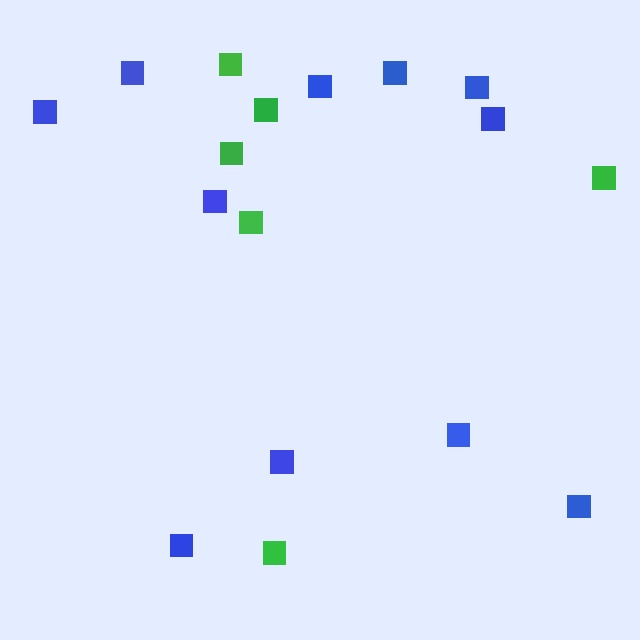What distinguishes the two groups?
There are 2 groups: one group of green squares (6) and one group of blue squares (11).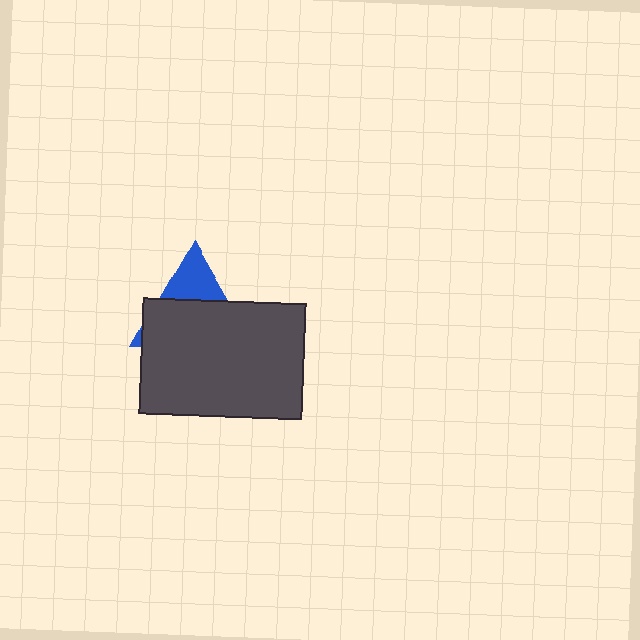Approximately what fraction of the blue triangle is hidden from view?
Roughly 69% of the blue triangle is hidden behind the dark gray rectangle.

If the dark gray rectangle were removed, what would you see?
You would see the complete blue triangle.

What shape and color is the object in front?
The object in front is a dark gray rectangle.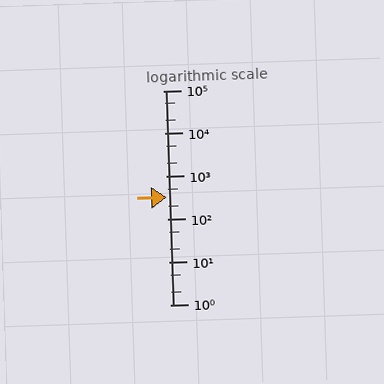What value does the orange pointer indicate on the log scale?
The pointer indicates approximately 330.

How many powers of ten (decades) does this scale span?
The scale spans 5 decades, from 1 to 100000.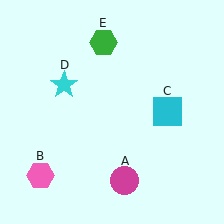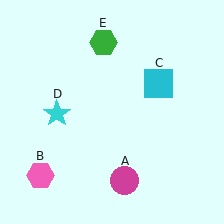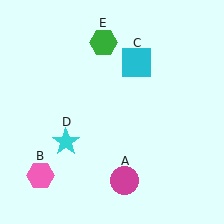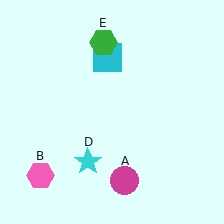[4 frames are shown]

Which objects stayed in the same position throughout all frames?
Magenta circle (object A) and pink hexagon (object B) and green hexagon (object E) remained stationary.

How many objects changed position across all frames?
2 objects changed position: cyan square (object C), cyan star (object D).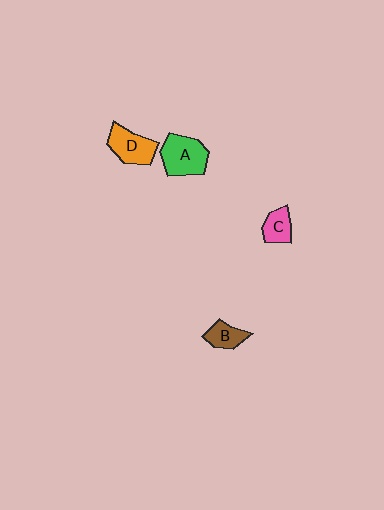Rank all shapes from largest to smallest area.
From largest to smallest: A (green), D (orange), C (pink), B (brown).